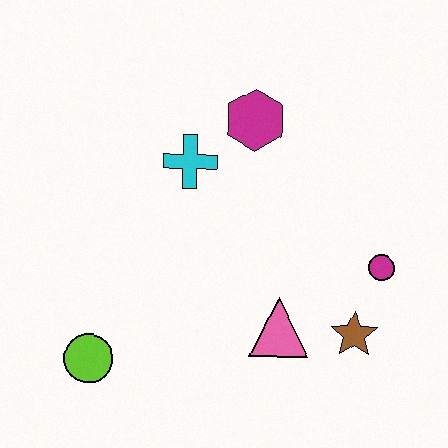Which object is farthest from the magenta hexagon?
The lime circle is farthest from the magenta hexagon.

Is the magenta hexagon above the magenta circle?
Yes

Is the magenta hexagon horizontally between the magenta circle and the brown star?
No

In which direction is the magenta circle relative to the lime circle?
The magenta circle is to the right of the lime circle.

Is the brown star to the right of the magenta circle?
No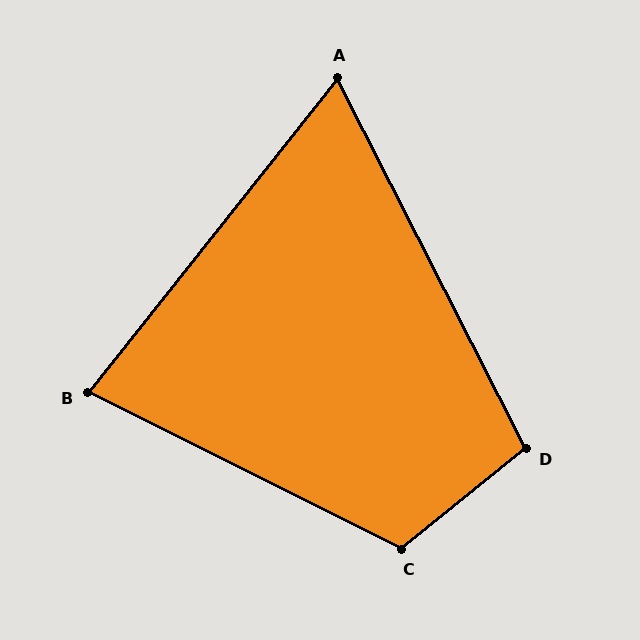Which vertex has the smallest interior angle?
A, at approximately 65 degrees.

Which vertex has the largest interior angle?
C, at approximately 115 degrees.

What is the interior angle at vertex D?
Approximately 102 degrees (obtuse).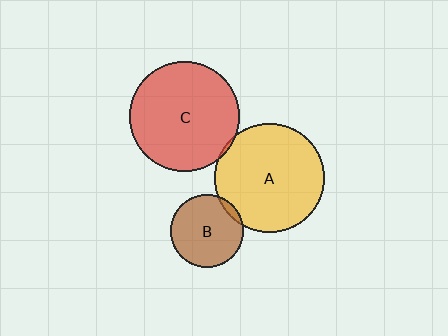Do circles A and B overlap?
Yes.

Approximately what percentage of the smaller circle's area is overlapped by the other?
Approximately 5%.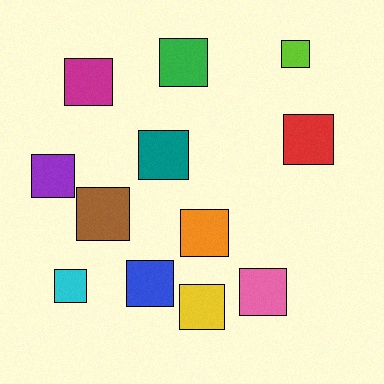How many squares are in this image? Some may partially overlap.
There are 12 squares.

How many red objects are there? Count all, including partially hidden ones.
There is 1 red object.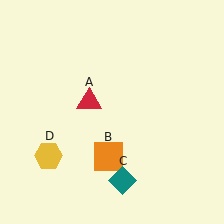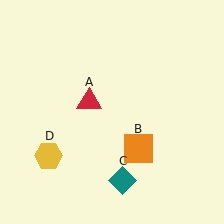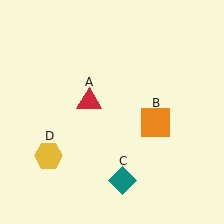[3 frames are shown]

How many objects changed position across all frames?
1 object changed position: orange square (object B).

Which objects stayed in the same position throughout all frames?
Red triangle (object A) and teal diamond (object C) and yellow hexagon (object D) remained stationary.